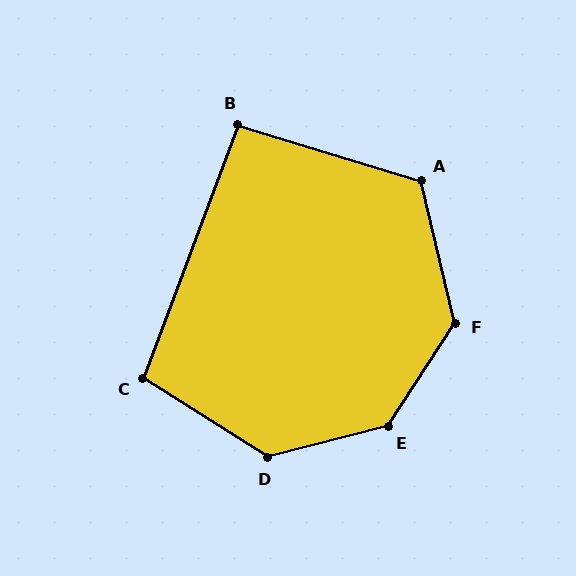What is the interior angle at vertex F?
Approximately 134 degrees (obtuse).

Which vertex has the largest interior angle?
E, at approximately 137 degrees.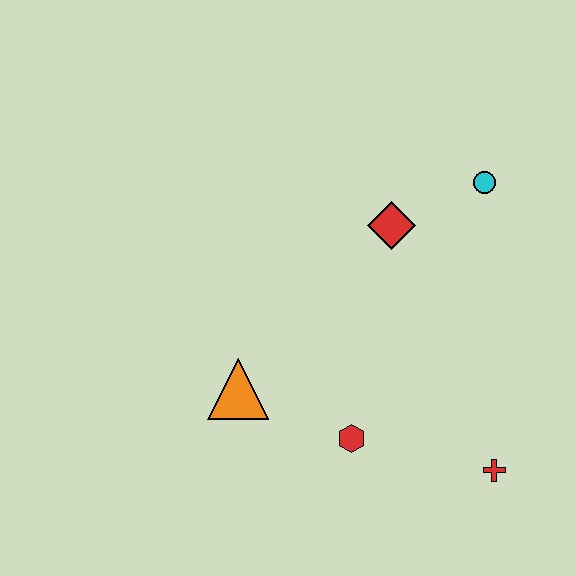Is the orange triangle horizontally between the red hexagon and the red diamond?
No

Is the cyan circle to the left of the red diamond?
No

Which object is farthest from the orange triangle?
The cyan circle is farthest from the orange triangle.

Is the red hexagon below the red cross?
No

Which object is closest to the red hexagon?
The orange triangle is closest to the red hexagon.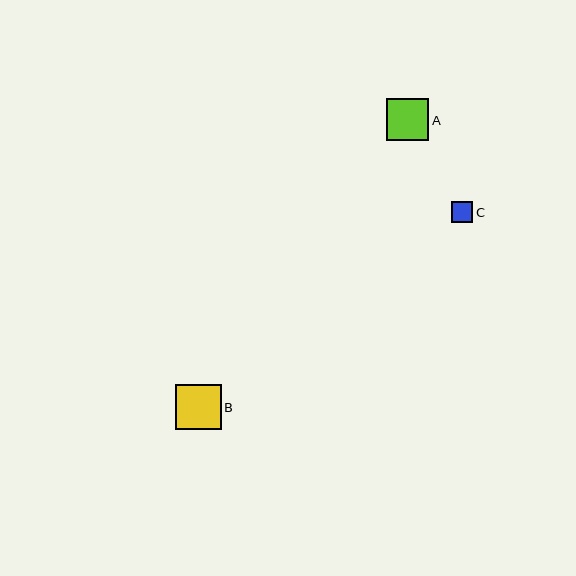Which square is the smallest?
Square C is the smallest with a size of approximately 21 pixels.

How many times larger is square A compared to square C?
Square A is approximately 2.0 times the size of square C.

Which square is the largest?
Square B is the largest with a size of approximately 45 pixels.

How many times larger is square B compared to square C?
Square B is approximately 2.1 times the size of square C.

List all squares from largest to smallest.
From largest to smallest: B, A, C.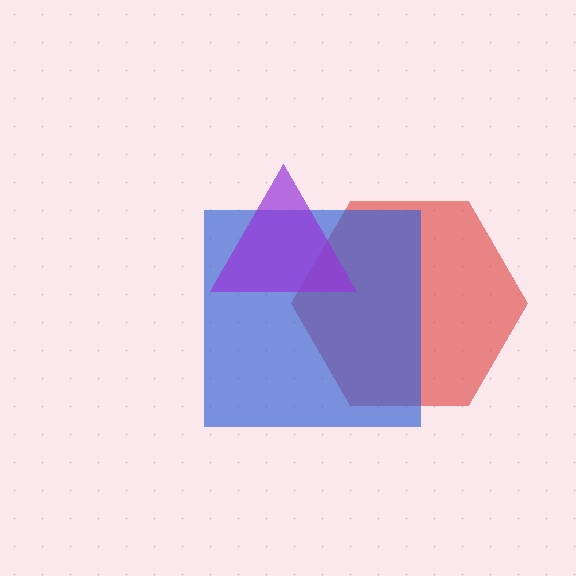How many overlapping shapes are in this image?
There are 3 overlapping shapes in the image.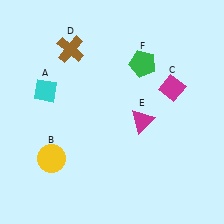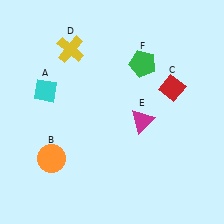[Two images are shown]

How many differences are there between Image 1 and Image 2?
There are 3 differences between the two images.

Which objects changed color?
B changed from yellow to orange. C changed from magenta to red. D changed from brown to yellow.